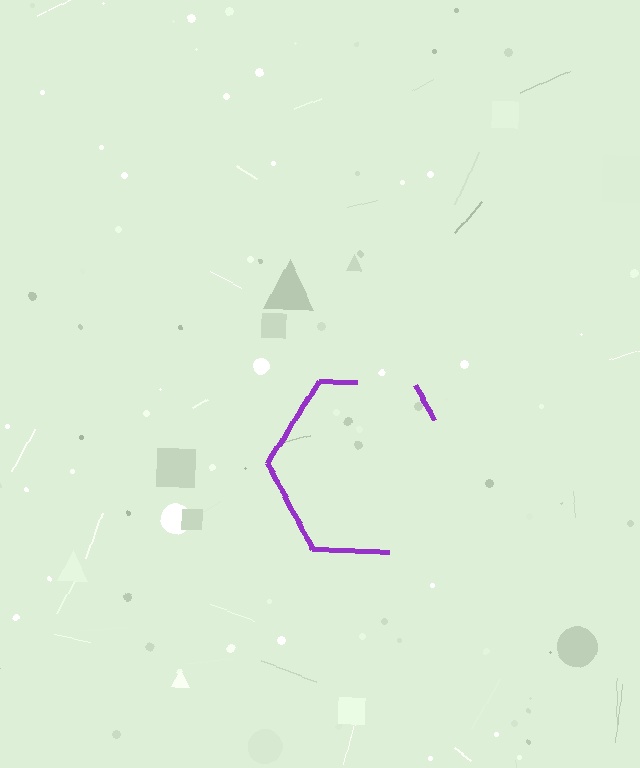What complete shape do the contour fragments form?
The contour fragments form a hexagon.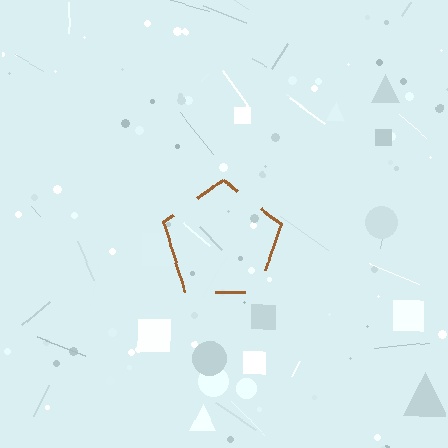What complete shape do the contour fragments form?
The contour fragments form a pentagon.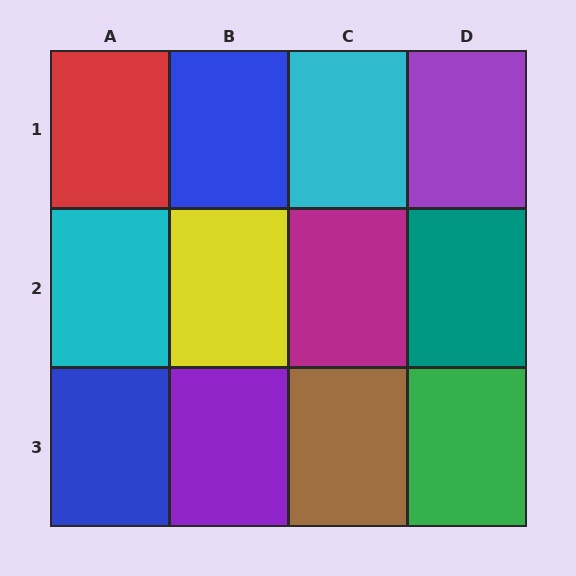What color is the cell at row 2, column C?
Magenta.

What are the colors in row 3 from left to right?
Blue, purple, brown, green.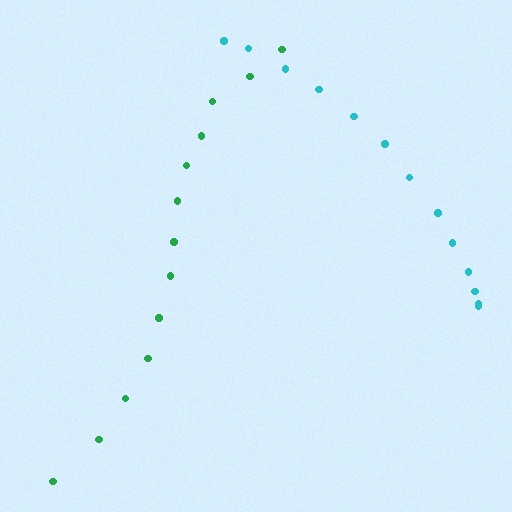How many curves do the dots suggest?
There are 2 distinct paths.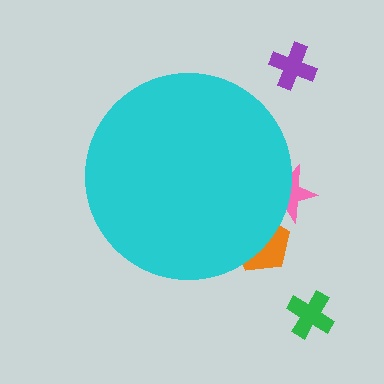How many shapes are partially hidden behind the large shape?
2 shapes are partially hidden.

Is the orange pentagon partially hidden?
Yes, the orange pentagon is partially hidden behind the cyan circle.